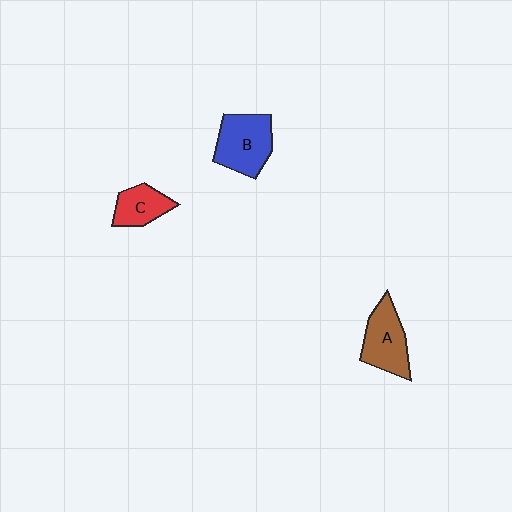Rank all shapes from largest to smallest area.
From largest to smallest: B (blue), A (brown), C (red).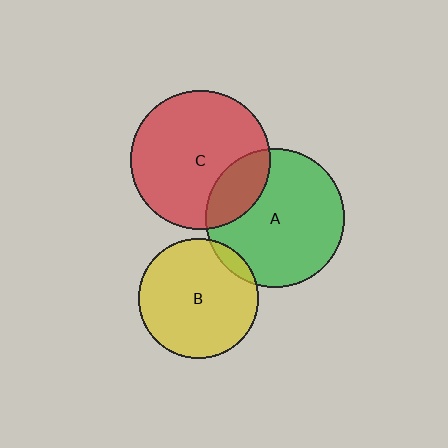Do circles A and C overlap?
Yes.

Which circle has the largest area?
Circle C (red).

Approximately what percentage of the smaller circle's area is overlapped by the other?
Approximately 20%.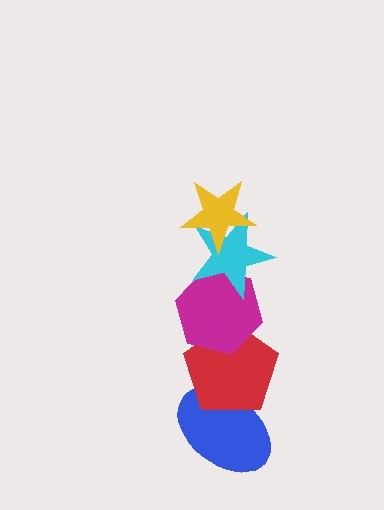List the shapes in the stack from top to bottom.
From top to bottom: the yellow star, the cyan star, the magenta hexagon, the red pentagon, the blue ellipse.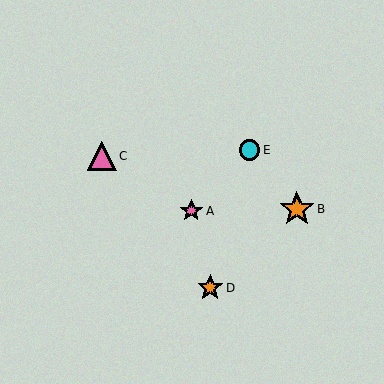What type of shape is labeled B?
Shape B is an orange star.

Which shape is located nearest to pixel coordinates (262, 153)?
The cyan circle (labeled E) at (249, 150) is nearest to that location.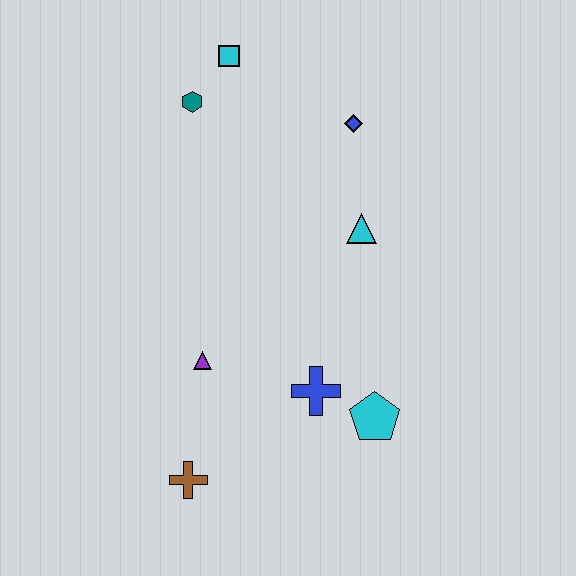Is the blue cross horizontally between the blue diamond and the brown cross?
Yes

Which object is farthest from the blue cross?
The cyan square is farthest from the blue cross.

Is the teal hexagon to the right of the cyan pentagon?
No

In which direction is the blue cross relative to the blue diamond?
The blue cross is below the blue diamond.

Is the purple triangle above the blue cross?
Yes